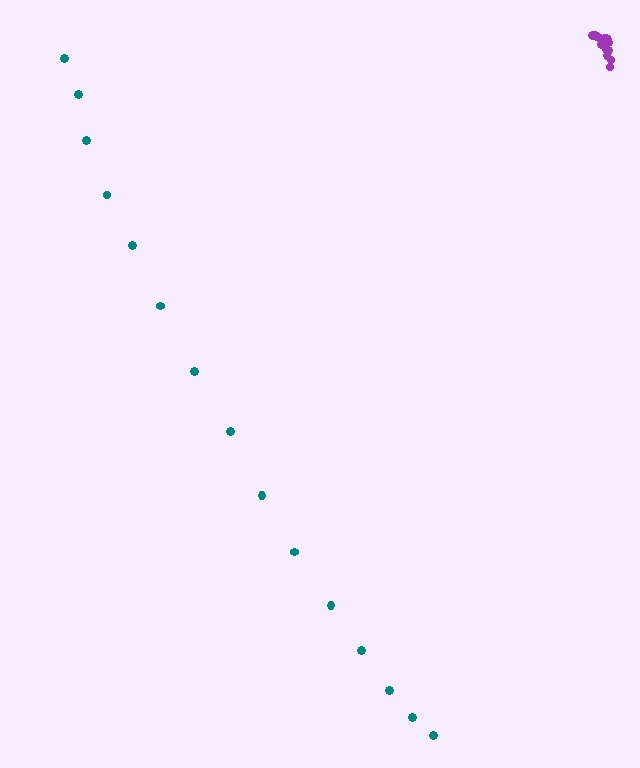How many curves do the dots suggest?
There are 2 distinct paths.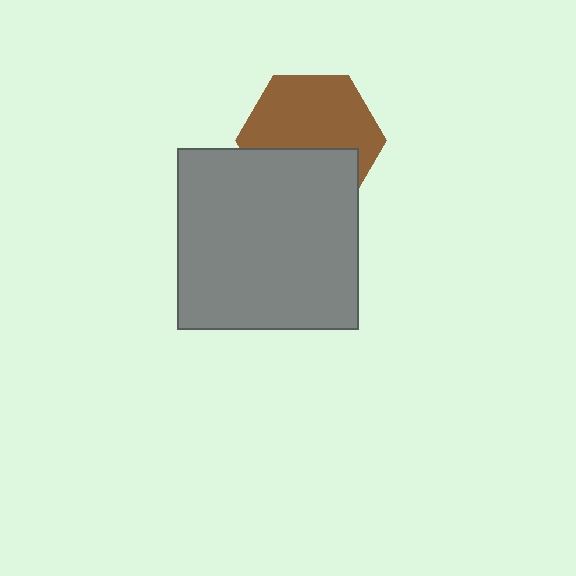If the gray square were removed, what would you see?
You would see the complete brown hexagon.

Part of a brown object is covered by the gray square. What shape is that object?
It is a hexagon.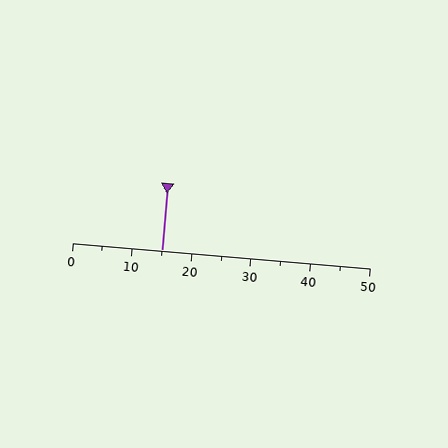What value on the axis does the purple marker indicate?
The marker indicates approximately 15.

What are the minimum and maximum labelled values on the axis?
The axis runs from 0 to 50.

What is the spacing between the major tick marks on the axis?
The major ticks are spaced 10 apart.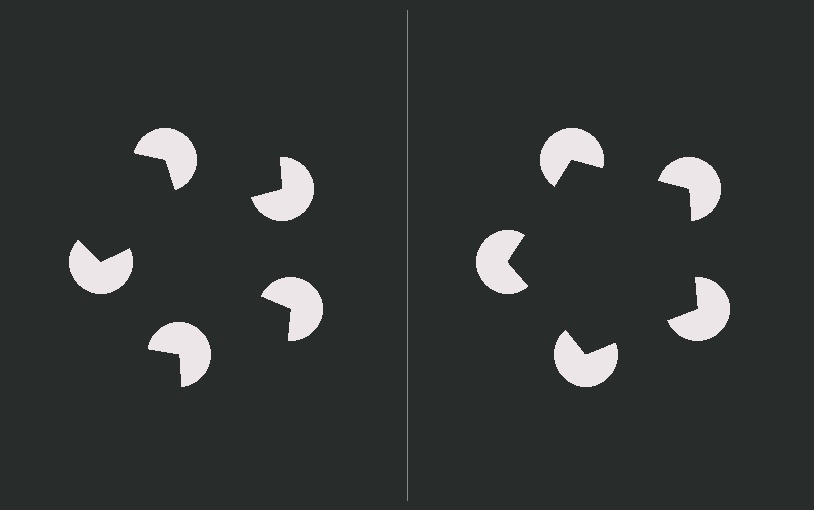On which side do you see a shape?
An illusory pentagon appears on the right side. On the left side the wedge cuts are rotated, so no coherent shape forms.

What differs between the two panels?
The pac-man discs are positioned identically on both sides; only the wedge orientations differ. On the right they align to a pentagon; on the left they are misaligned.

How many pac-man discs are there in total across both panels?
10 — 5 on each side.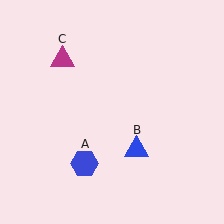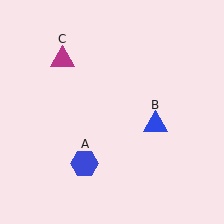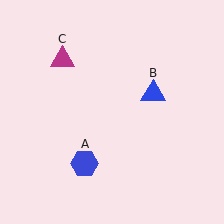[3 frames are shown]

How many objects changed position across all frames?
1 object changed position: blue triangle (object B).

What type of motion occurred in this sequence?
The blue triangle (object B) rotated counterclockwise around the center of the scene.